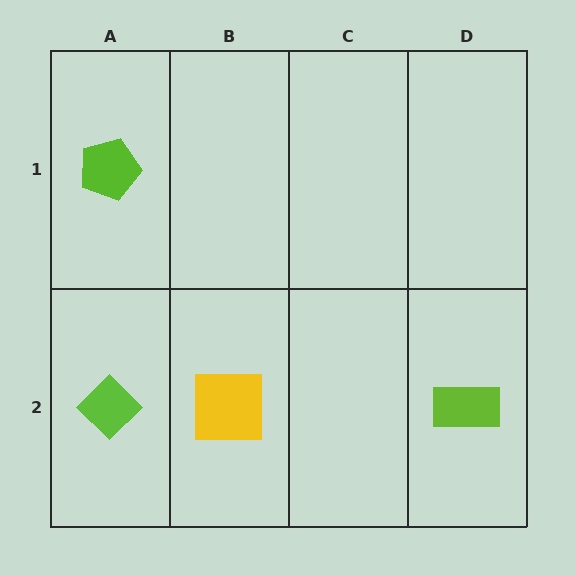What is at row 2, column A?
A lime diamond.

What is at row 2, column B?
A yellow square.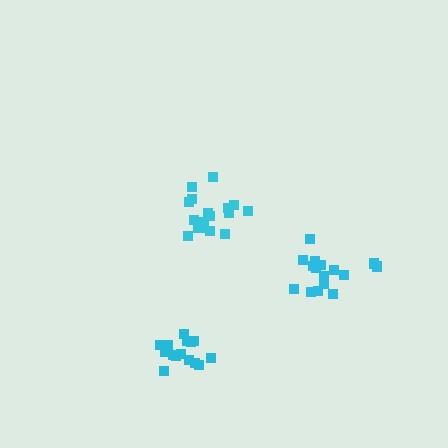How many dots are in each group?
Group 1: 16 dots, Group 2: 15 dots, Group 3: 17 dots (48 total).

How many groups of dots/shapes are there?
There are 3 groups.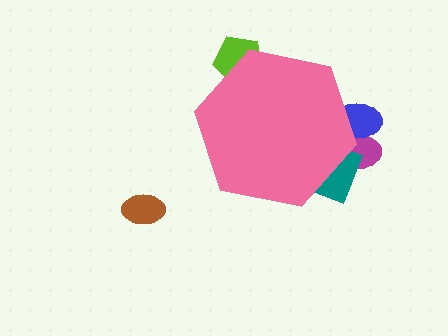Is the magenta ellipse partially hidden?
Yes, the magenta ellipse is partially hidden behind the pink hexagon.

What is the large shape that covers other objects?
A pink hexagon.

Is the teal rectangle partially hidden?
Yes, the teal rectangle is partially hidden behind the pink hexagon.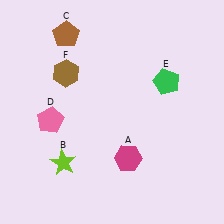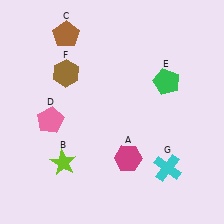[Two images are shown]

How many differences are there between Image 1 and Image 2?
There is 1 difference between the two images.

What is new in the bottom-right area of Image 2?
A cyan cross (G) was added in the bottom-right area of Image 2.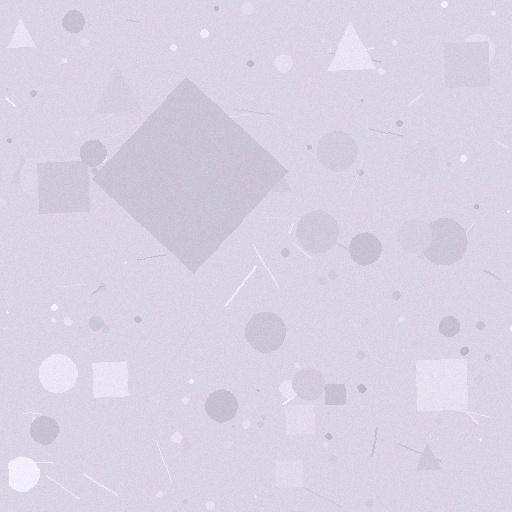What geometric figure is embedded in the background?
A diamond is embedded in the background.